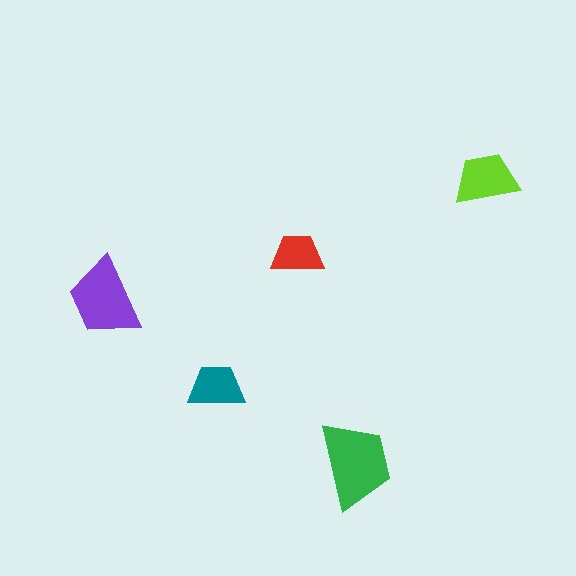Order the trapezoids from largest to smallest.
the green one, the purple one, the lime one, the teal one, the red one.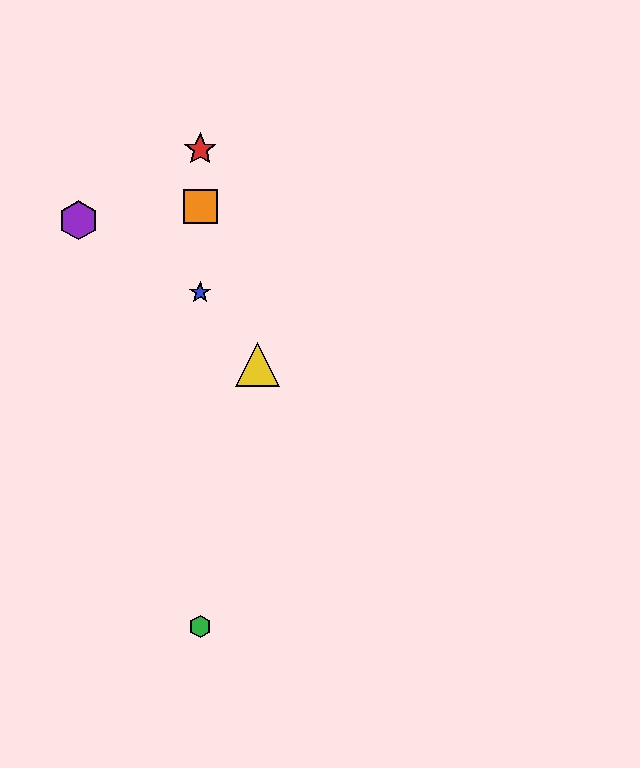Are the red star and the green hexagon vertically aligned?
Yes, both are at x≈200.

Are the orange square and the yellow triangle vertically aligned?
No, the orange square is at x≈200 and the yellow triangle is at x≈258.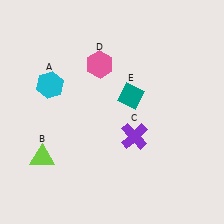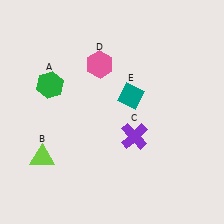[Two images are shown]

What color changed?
The hexagon (A) changed from cyan in Image 1 to green in Image 2.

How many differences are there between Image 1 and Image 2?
There is 1 difference between the two images.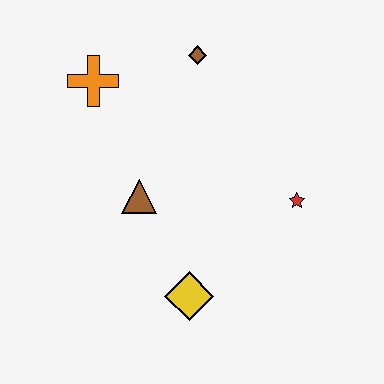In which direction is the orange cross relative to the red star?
The orange cross is to the left of the red star.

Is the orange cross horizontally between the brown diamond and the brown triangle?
No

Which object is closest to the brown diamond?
The orange cross is closest to the brown diamond.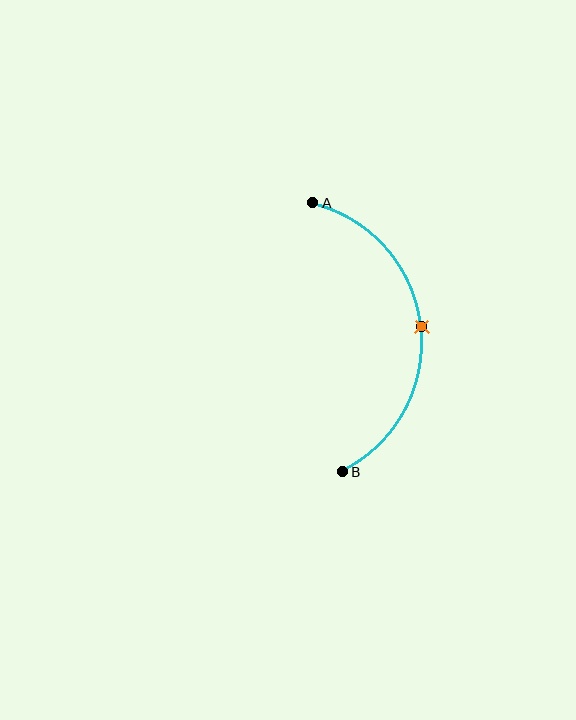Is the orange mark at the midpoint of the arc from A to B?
Yes. The orange mark lies on the arc at equal arc-length from both A and B — it is the arc midpoint.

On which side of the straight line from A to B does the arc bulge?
The arc bulges to the right of the straight line connecting A and B.